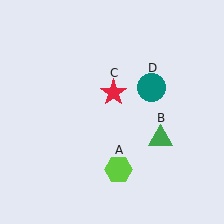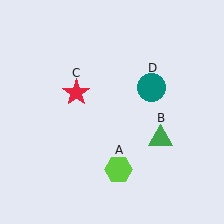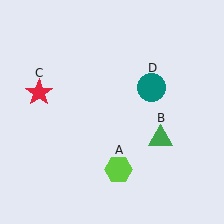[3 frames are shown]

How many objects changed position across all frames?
1 object changed position: red star (object C).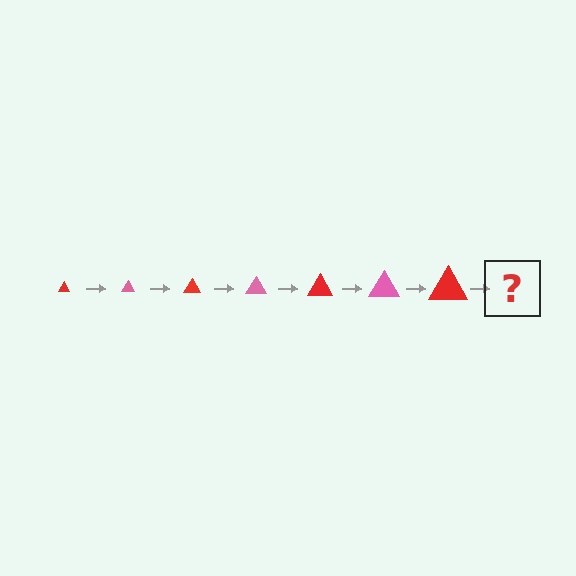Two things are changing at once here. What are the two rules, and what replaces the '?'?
The two rules are that the triangle grows larger each step and the color cycles through red and pink. The '?' should be a pink triangle, larger than the previous one.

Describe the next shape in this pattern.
It should be a pink triangle, larger than the previous one.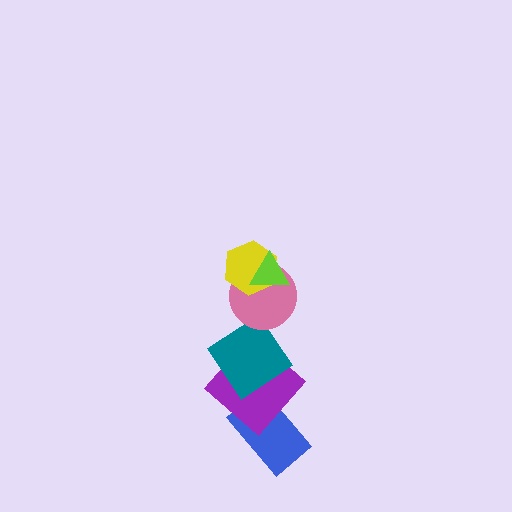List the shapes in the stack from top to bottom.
From top to bottom: the lime triangle, the yellow hexagon, the pink circle, the teal diamond, the purple diamond, the blue rectangle.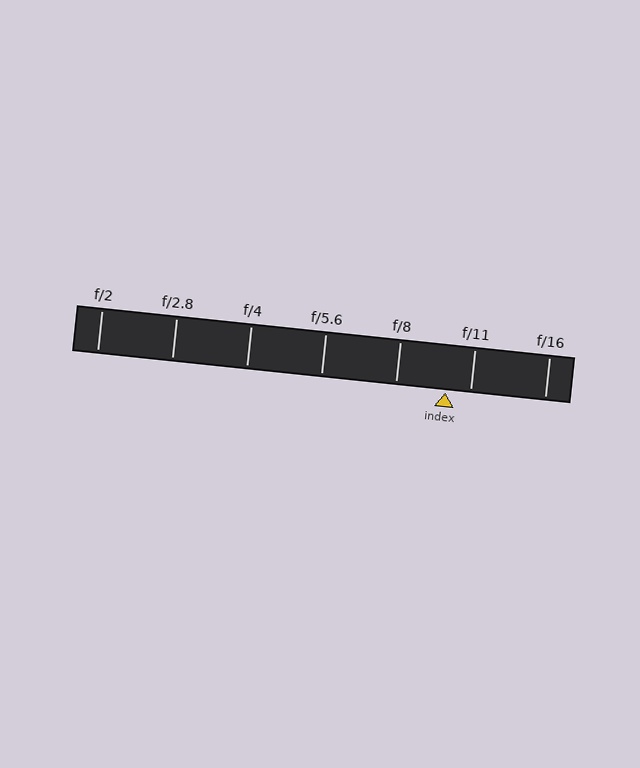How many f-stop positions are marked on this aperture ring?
There are 7 f-stop positions marked.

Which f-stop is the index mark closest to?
The index mark is closest to f/11.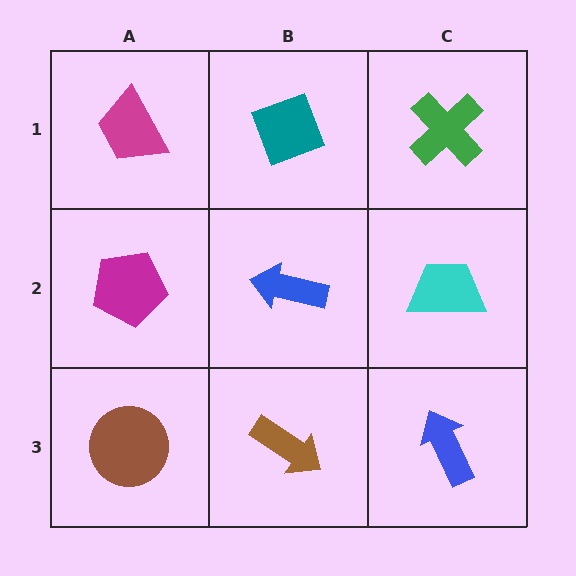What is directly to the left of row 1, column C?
A teal diamond.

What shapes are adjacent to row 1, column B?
A blue arrow (row 2, column B), a magenta trapezoid (row 1, column A), a green cross (row 1, column C).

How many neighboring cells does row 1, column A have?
2.